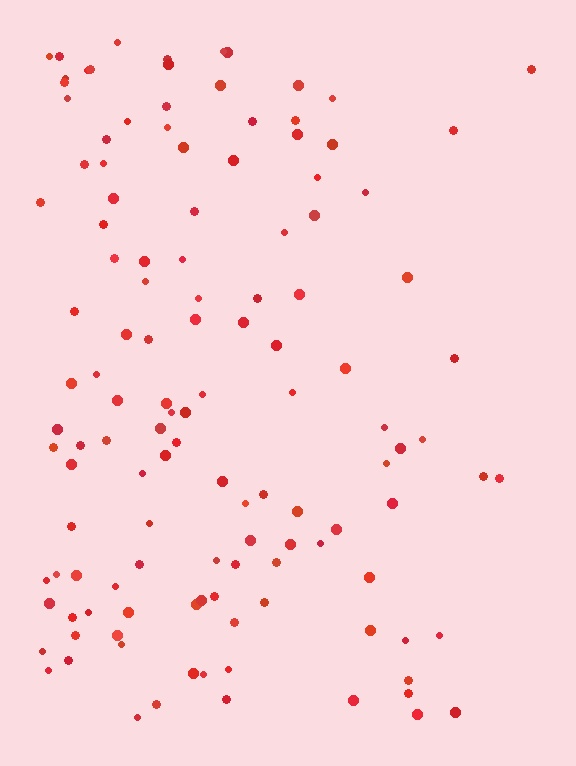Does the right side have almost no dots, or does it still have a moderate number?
Still a moderate number, just noticeably fewer than the left.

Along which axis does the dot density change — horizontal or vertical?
Horizontal.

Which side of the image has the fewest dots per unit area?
The right.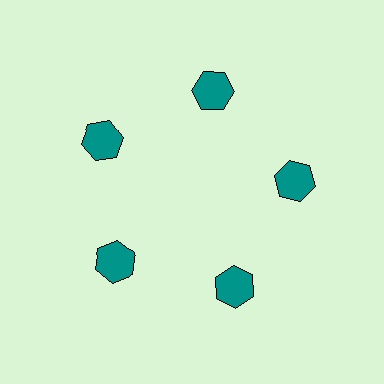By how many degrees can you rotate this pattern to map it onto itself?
The pattern maps onto itself every 72 degrees of rotation.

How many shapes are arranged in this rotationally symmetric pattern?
There are 5 shapes, arranged in 5 groups of 1.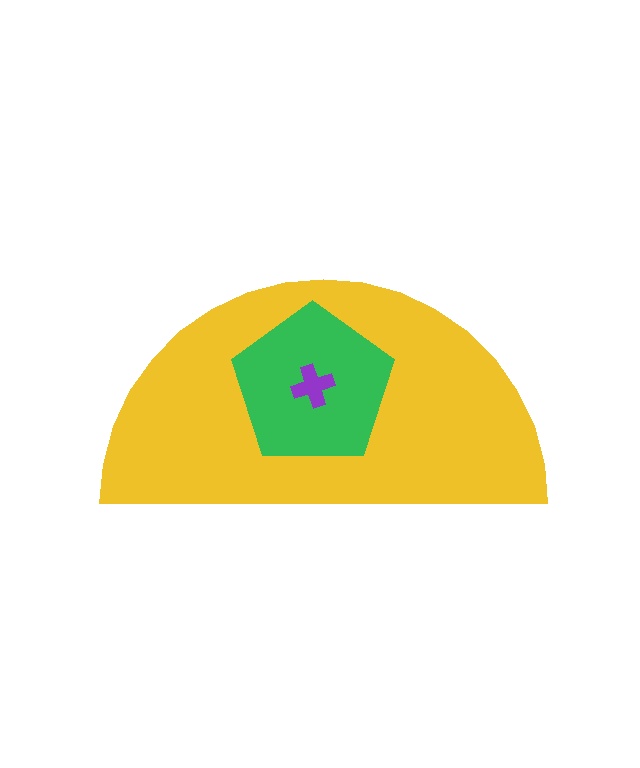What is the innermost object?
The purple cross.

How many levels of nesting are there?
3.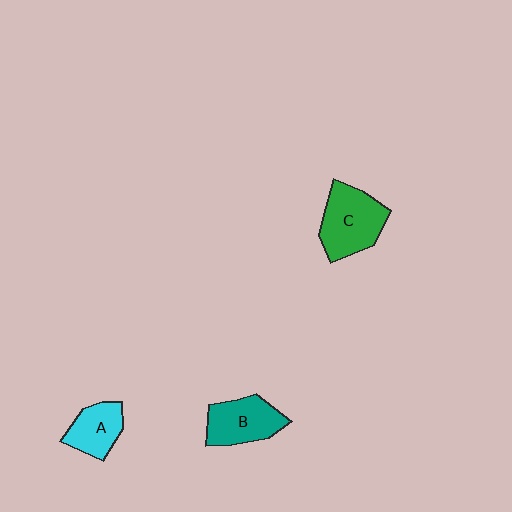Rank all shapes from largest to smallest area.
From largest to smallest: C (green), B (teal), A (cyan).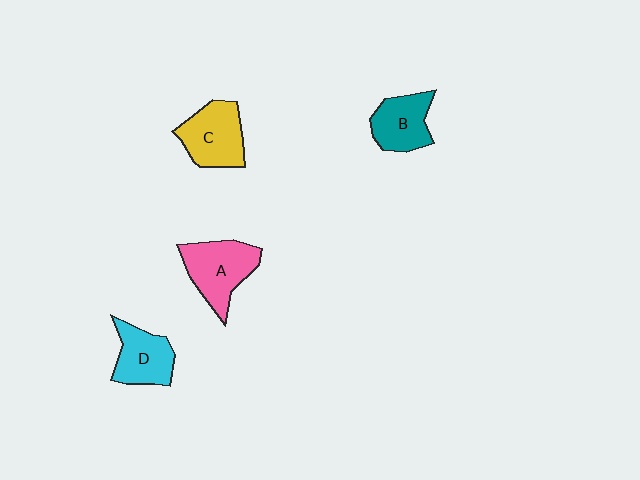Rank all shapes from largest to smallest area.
From largest to smallest: A (pink), C (yellow), D (cyan), B (teal).